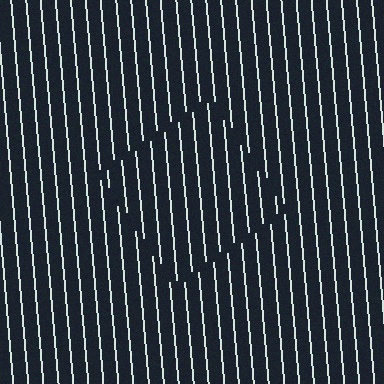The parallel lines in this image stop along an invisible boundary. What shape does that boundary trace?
An illusory square. The interior of the shape contains the same grating, shifted by half a period — the contour is defined by the phase discontinuity where line-ends from the inner and outer gratings abut.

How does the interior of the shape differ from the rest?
The interior of the shape contains the same grating, shifted by half a period — the contour is defined by the phase discontinuity where line-ends from the inner and outer gratings abut.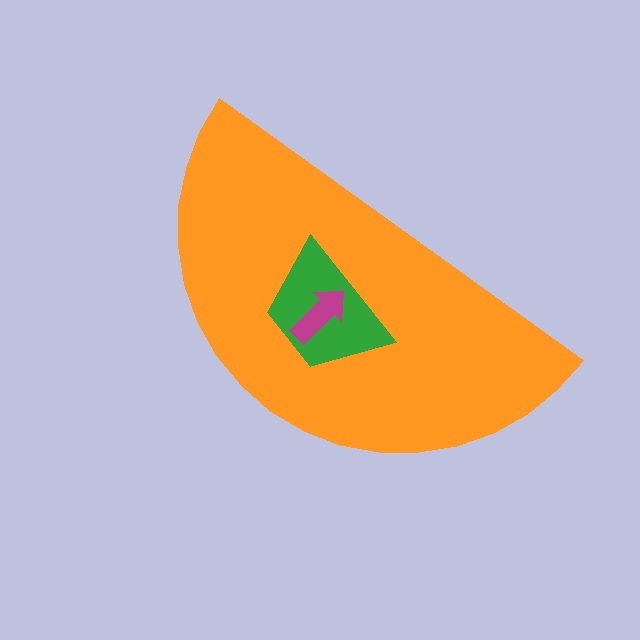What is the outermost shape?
The orange semicircle.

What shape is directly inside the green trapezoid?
The magenta arrow.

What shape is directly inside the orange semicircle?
The green trapezoid.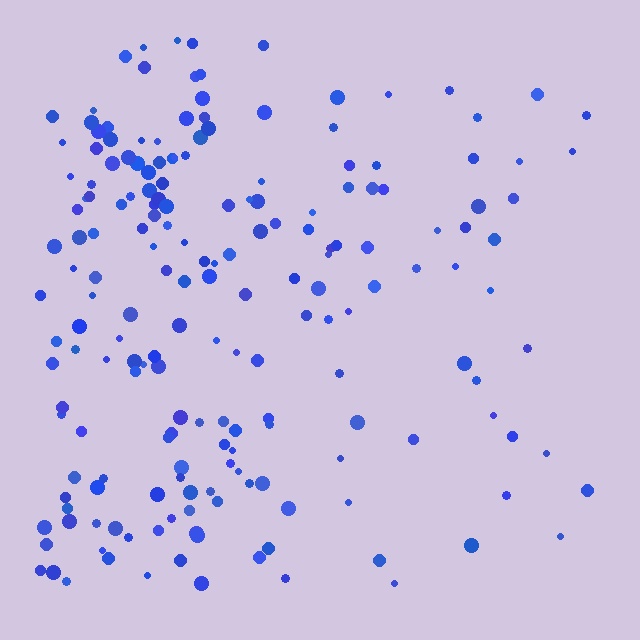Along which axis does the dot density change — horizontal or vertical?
Horizontal.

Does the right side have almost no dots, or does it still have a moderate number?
Still a moderate number, just noticeably fewer than the left.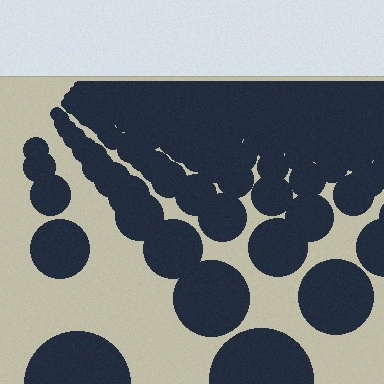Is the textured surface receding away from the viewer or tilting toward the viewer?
The surface is receding away from the viewer. Texture elements get smaller and denser toward the top.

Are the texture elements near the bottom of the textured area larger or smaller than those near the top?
Larger. Near the bottom, elements are closer to the viewer and appear at a bigger on-screen size.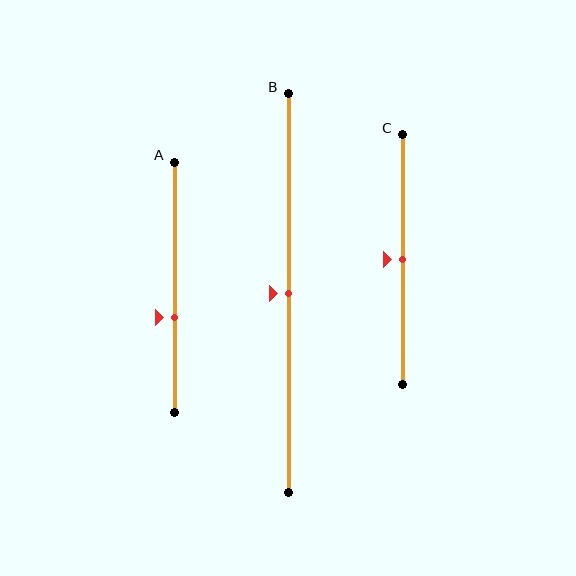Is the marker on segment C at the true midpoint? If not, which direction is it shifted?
Yes, the marker on segment C is at the true midpoint.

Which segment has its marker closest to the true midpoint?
Segment B has its marker closest to the true midpoint.